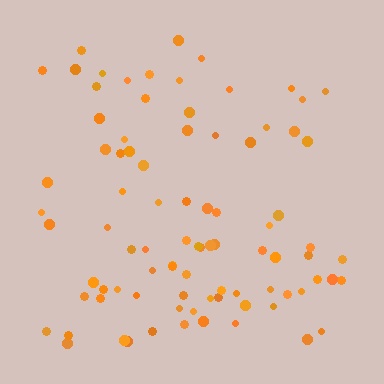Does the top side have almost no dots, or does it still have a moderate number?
Still a moderate number, just noticeably fewer than the bottom.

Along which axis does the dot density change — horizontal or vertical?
Vertical.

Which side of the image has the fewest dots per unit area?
The top.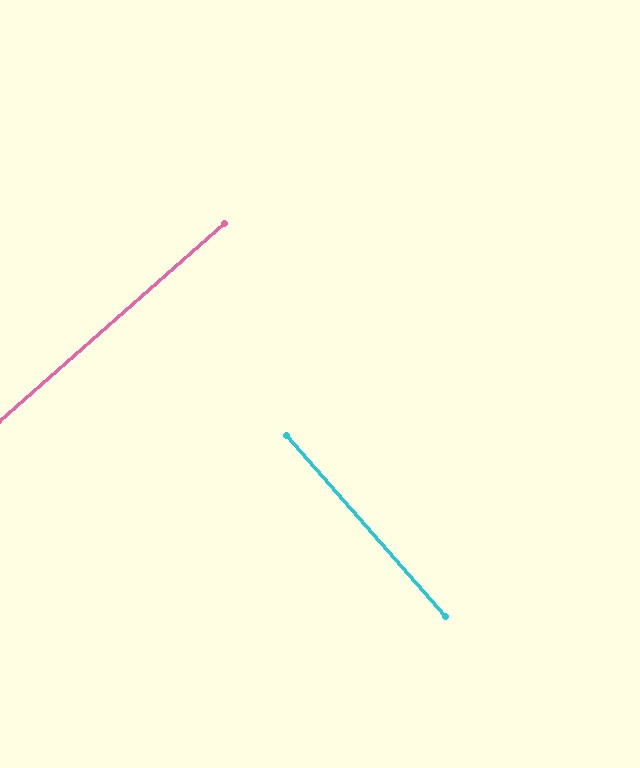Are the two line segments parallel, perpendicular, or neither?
Perpendicular — they meet at approximately 90°.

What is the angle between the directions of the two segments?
Approximately 90 degrees.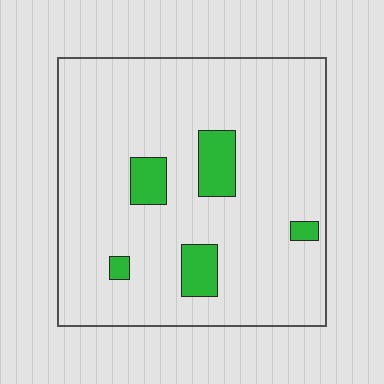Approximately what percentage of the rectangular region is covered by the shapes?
Approximately 10%.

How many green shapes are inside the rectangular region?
5.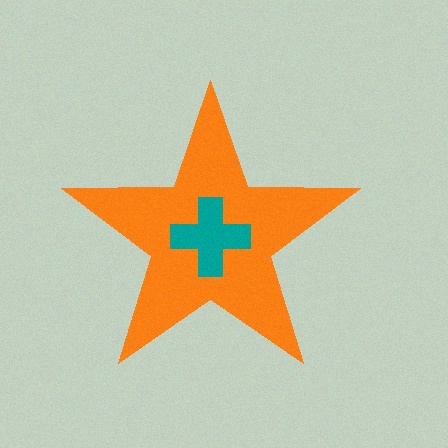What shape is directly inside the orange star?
The teal cross.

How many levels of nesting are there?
2.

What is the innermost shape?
The teal cross.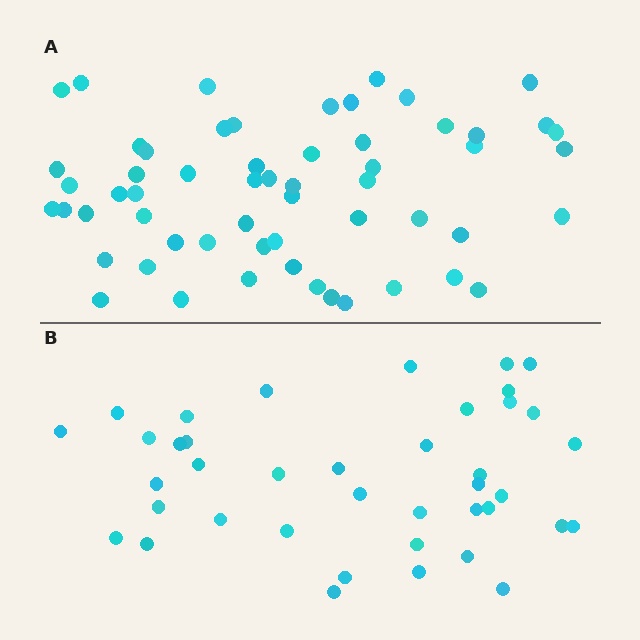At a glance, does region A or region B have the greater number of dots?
Region A (the top region) has more dots.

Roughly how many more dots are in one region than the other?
Region A has approximately 20 more dots than region B.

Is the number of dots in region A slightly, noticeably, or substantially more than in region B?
Region A has substantially more. The ratio is roughly 1.4 to 1.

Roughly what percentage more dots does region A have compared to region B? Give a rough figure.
About 45% more.